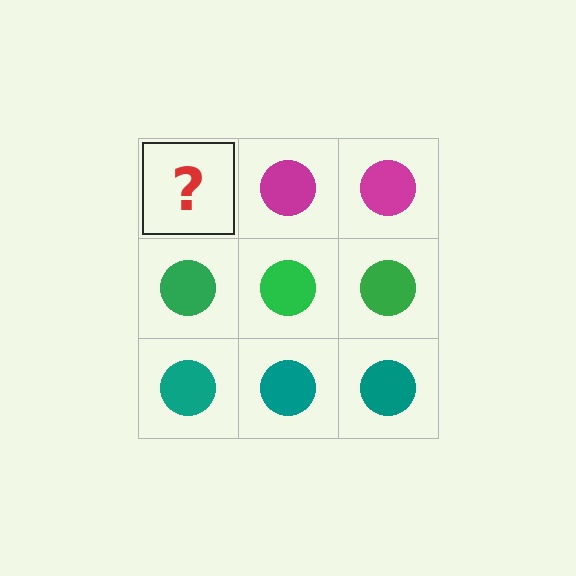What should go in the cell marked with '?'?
The missing cell should contain a magenta circle.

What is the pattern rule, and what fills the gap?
The rule is that each row has a consistent color. The gap should be filled with a magenta circle.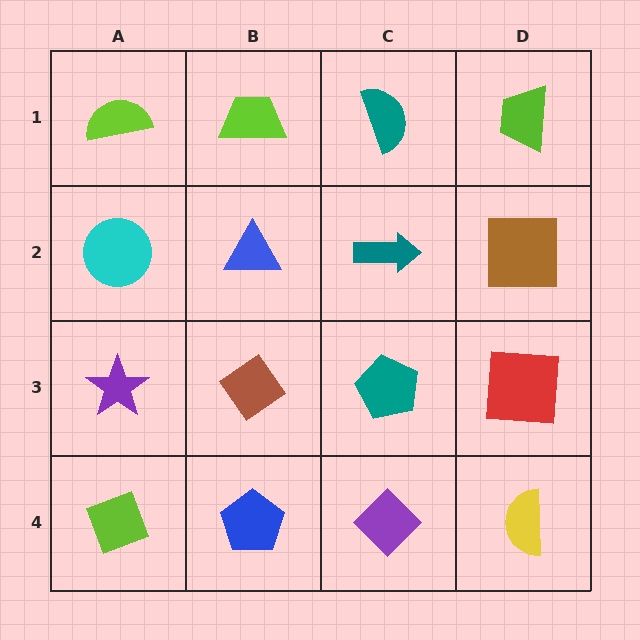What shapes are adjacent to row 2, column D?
A lime trapezoid (row 1, column D), a red square (row 3, column D), a teal arrow (row 2, column C).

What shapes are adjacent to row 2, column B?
A lime trapezoid (row 1, column B), a brown diamond (row 3, column B), a cyan circle (row 2, column A), a teal arrow (row 2, column C).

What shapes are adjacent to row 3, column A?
A cyan circle (row 2, column A), a lime diamond (row 4, column A), a brown diamond (row 3, column B).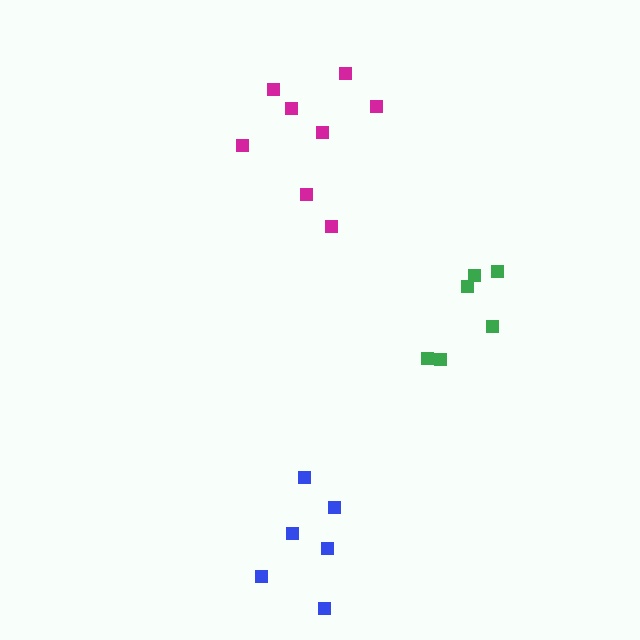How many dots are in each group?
Group 1: 6 dots, Group 2: 8 dots, Group 3: 6 dots (20 total).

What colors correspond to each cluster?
The clusters are colored: green, magenta, blue.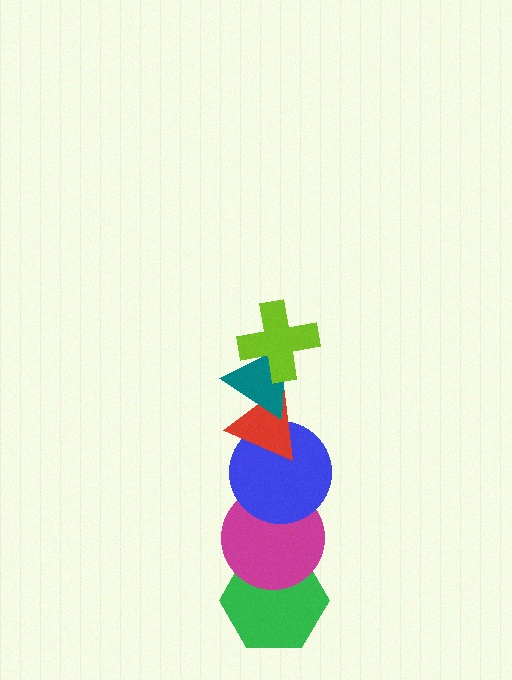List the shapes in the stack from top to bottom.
From top to bottom: the lime cross, the teal triangle, the red triangle, the blue circle, the magenta circle, the green hexagon.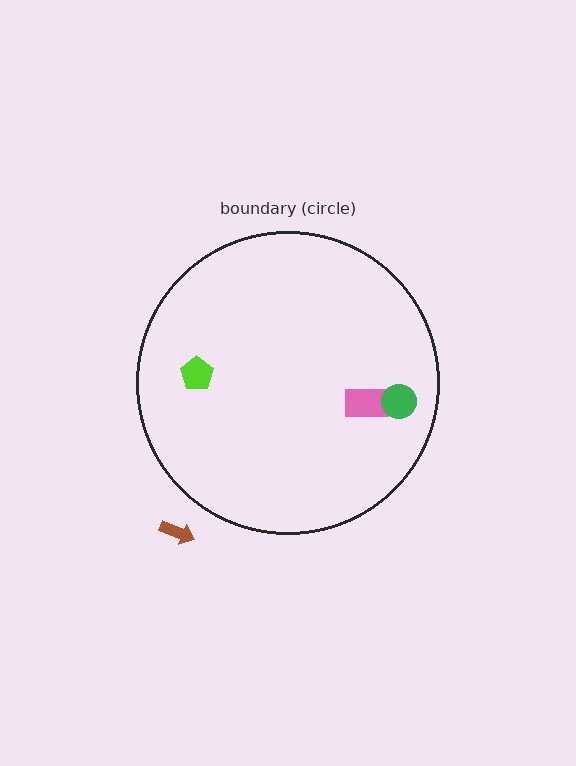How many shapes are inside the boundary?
3 inside, 1 outside.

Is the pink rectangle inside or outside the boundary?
Inside.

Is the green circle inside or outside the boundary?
Inside.